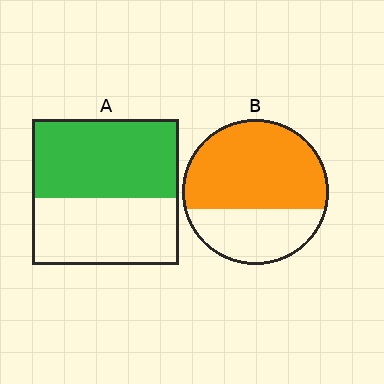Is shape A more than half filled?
Yes.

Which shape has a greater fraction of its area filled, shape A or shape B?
Shape B.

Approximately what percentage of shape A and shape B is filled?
A is approximately 55% and B is approximately 65%.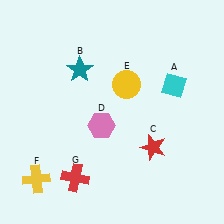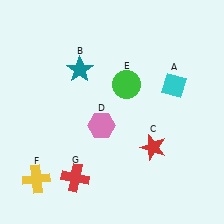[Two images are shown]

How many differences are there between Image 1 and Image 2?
There is 1 difference between the two images.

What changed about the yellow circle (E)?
In Image 1, E is yellow. In Image 2, it changed to green.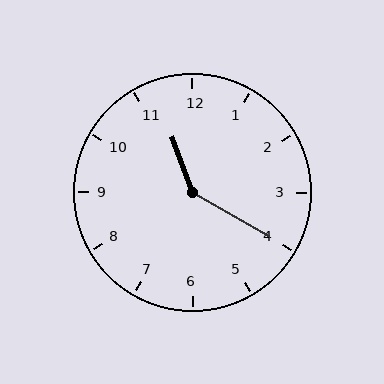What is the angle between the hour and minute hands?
Approximately 140 degrees.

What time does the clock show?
11:20.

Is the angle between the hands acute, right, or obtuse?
It is obtuse.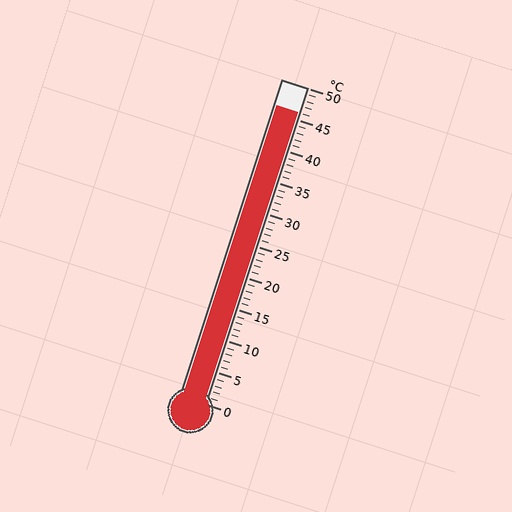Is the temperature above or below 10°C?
The temperature is above 10°C.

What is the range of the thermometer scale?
The thermometer scale ranges from 0°C to 50°C.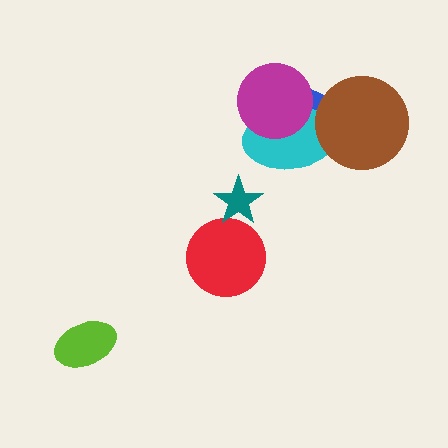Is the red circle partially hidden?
Yes, it is partially covered by another shape.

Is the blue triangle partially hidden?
Yes, it is partially covered by another shape.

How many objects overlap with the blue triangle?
3 objects overlap with the blue triangle.